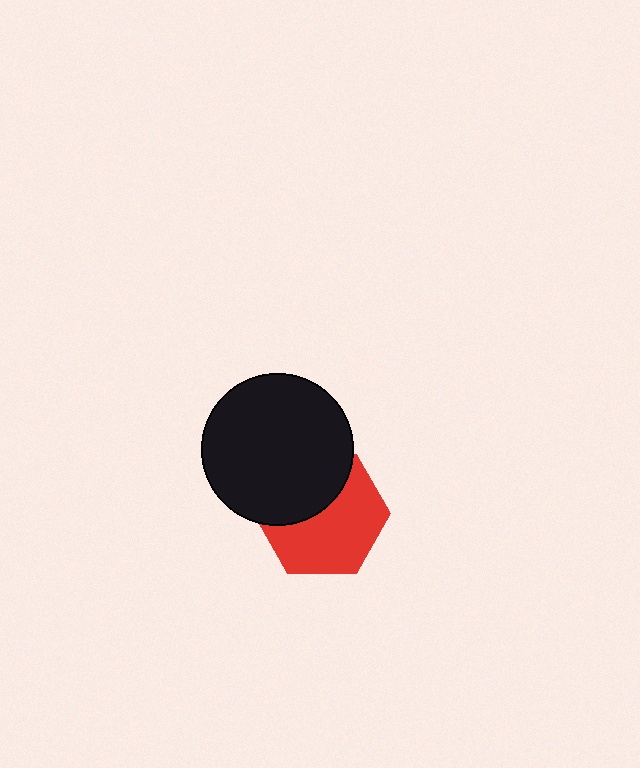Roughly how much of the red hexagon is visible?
About half of it is visible (roughly 60%).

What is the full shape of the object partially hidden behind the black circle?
The partially hidden object is a red hexagon.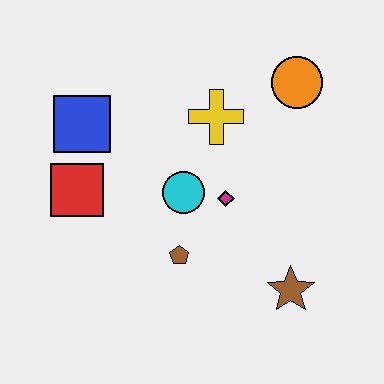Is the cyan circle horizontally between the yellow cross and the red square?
Yes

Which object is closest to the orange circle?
The yellow cross is closest to the orange circle.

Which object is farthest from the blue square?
The brown star is farthest from the blue square.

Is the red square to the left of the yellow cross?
Yes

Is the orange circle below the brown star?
No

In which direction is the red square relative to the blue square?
The red square is below the blue square.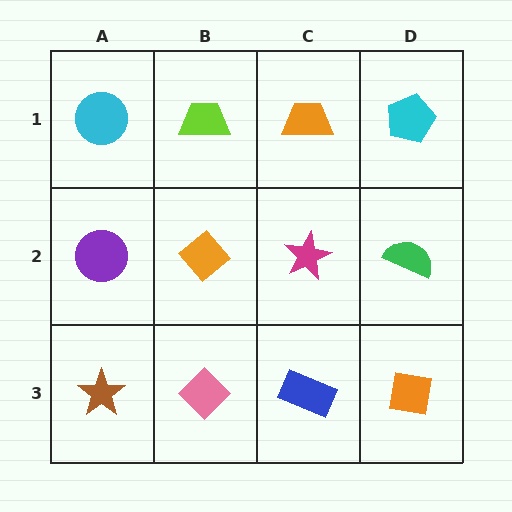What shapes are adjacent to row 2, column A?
A cyan circle (row 1, column A), a brown star (row 3, column A), an orange diamond (row 2, column B).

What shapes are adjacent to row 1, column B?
An orange diamond (row 2, column B), a cyan circle (row 1, column A), an orange trapezoid (row 1, column C).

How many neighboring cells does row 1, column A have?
2.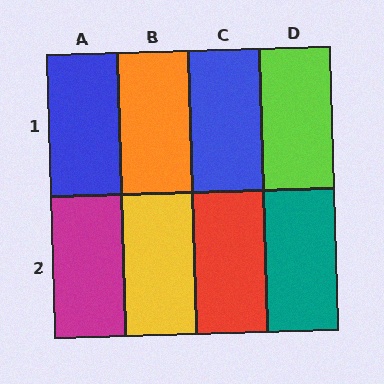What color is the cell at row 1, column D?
Lime.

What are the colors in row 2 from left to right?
Magenta, yellow, red, teal.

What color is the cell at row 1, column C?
Blue.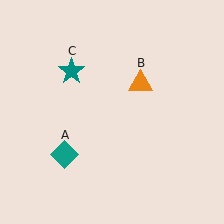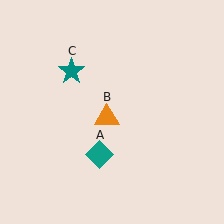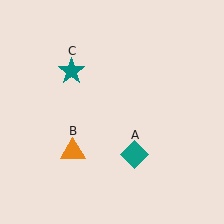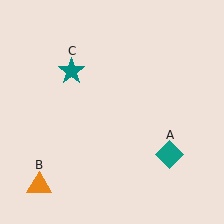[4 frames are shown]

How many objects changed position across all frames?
2 objects changed position: teal diamond (object A), orange triangle (object B).